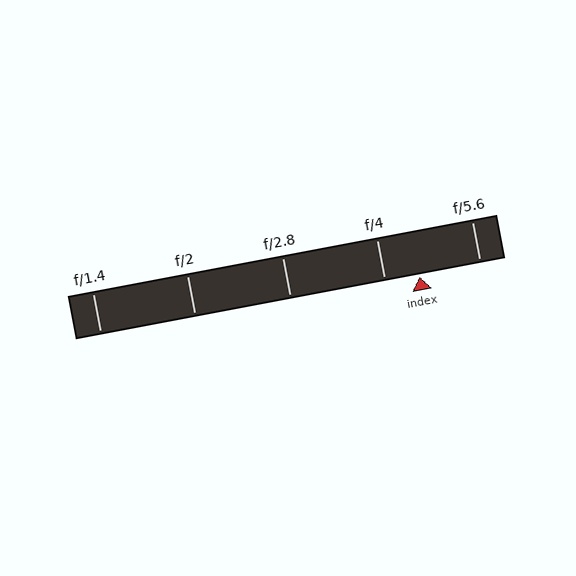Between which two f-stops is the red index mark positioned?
The index mark is between f/4 and f/5.6.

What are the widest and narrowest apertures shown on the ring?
The widest aperture shown is f/1.4 and the narrowest is f/5.6.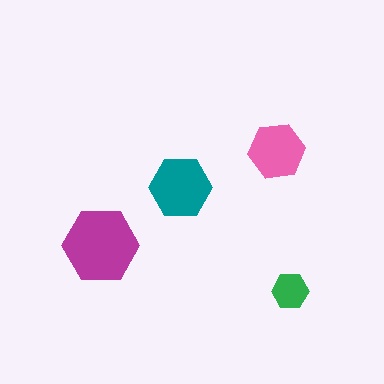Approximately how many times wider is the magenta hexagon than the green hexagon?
About 2 times wider.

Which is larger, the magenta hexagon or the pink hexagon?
The magenta one.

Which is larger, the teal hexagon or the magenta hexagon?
The magenta one.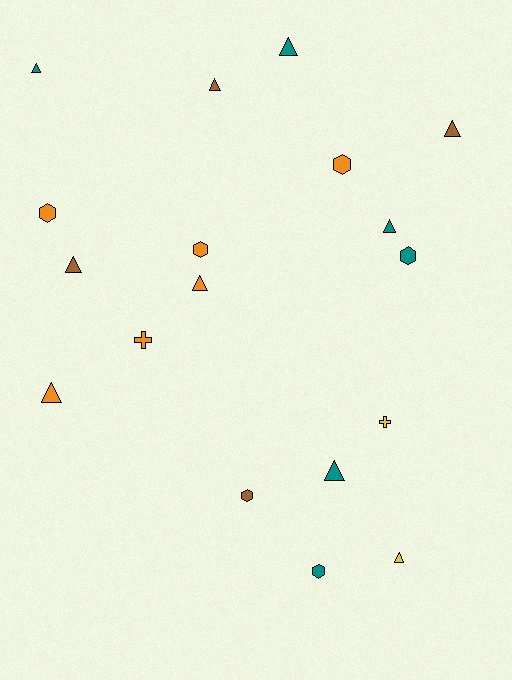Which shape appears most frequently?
Triangle, with 10 objects.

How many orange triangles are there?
There are 2 orange triangles.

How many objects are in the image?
There are 18 objects.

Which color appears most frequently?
Teal, with 6 objects.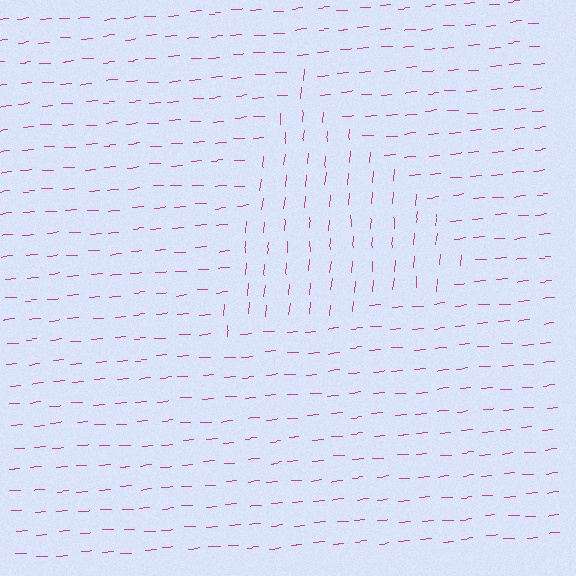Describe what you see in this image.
The image is filled with small magenta line segments. A triangle region in the image has lines oriented differently from the surrounding lines, creating a visible texture boundary.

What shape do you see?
I see a triangle.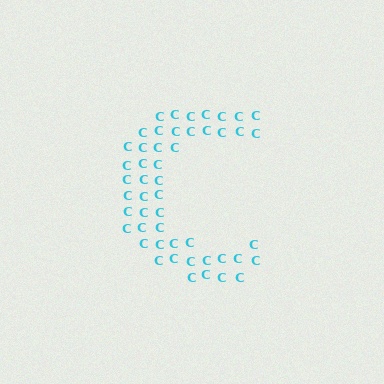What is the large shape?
The large shape is the letter C.